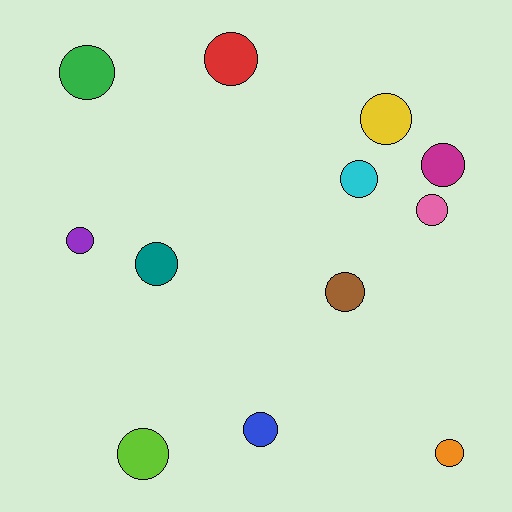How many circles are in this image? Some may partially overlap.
There are 12 circles.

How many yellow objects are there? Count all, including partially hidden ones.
There is 1 yellow object.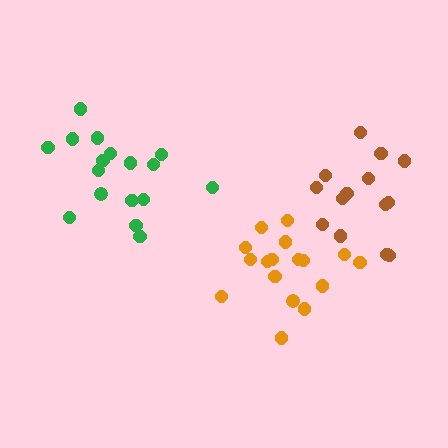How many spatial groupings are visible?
There are 3 spatial groupings.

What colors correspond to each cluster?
The clusters are colored: green, orange, brown.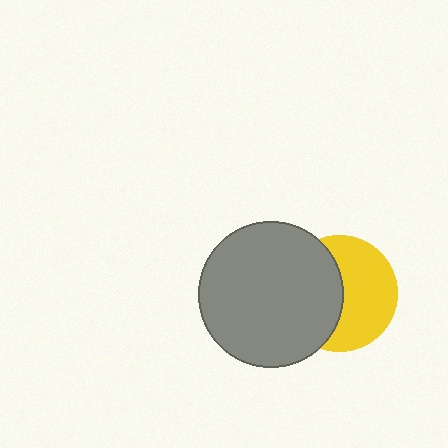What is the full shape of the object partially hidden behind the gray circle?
The partially hidden object is a yellow circle.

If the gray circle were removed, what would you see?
You would see the complete yellow circle.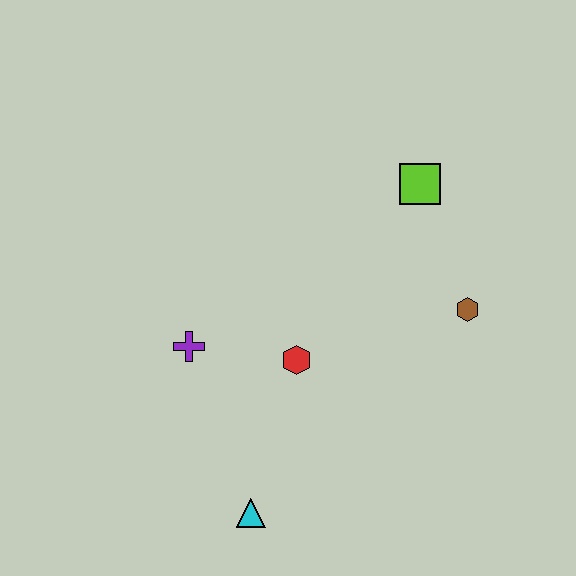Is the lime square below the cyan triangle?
No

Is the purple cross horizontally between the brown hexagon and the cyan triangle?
No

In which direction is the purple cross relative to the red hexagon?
The purple cross is to the left of the red hexagon.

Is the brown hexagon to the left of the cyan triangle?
No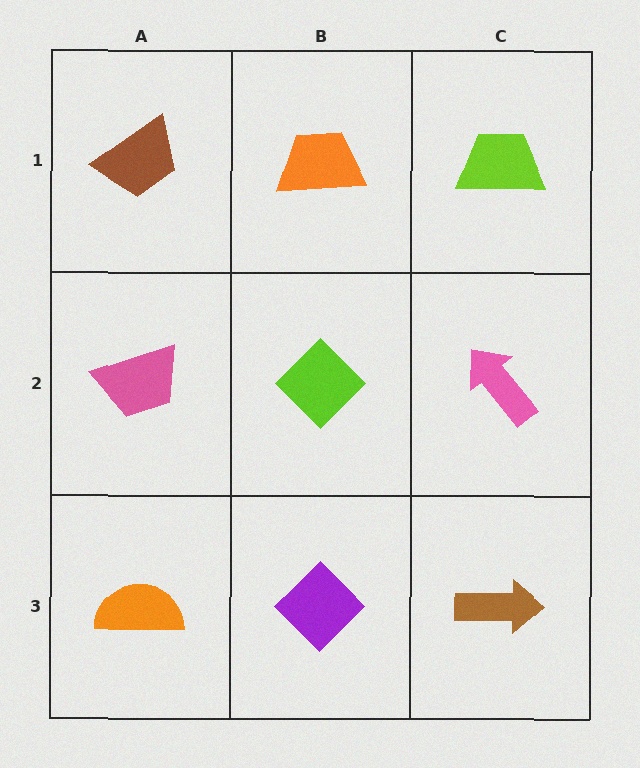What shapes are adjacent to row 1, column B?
A lime diamond (row 2, column B), a brown trapezoid (row 1, column A), a lime trapezoid (row 1, column C).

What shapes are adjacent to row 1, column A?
A pink trapezoid (row 2, column A), an orange trapezoid (row 1, column B).